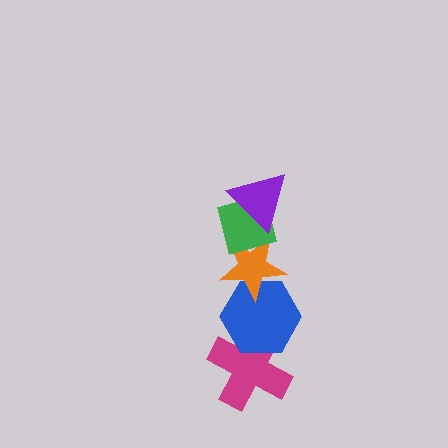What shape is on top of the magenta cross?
The blue hexagon is on top of the magenta cross.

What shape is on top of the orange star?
The green square is on top of the orange star.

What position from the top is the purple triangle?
The purple triangle is 1st from the top.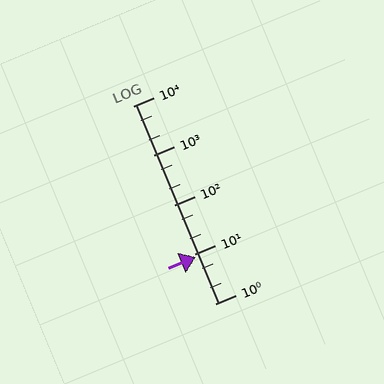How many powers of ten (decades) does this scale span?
The scale spans 4 decades, from 1 to 10000.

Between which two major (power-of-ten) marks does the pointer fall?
The pointer is between 1 and 10.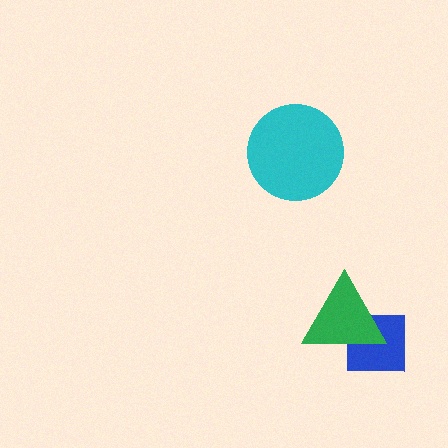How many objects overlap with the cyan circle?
0 objects overlap with the cyan circle.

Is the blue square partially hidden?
Yes, it is partially covered by another shape.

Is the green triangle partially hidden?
No, no other shape covers it.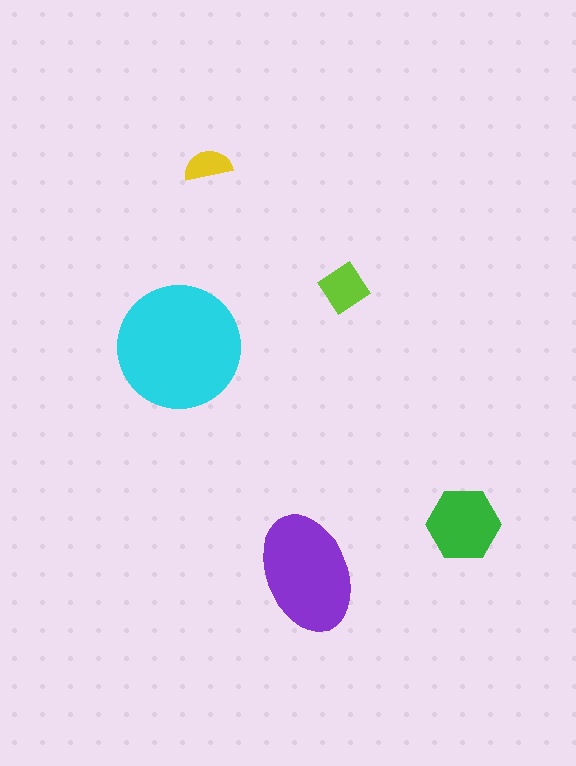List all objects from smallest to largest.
The yellow semicircle, the lime diamond, the green hexagon, the purple ellipse, the cyan circle.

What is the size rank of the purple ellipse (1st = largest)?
2nd.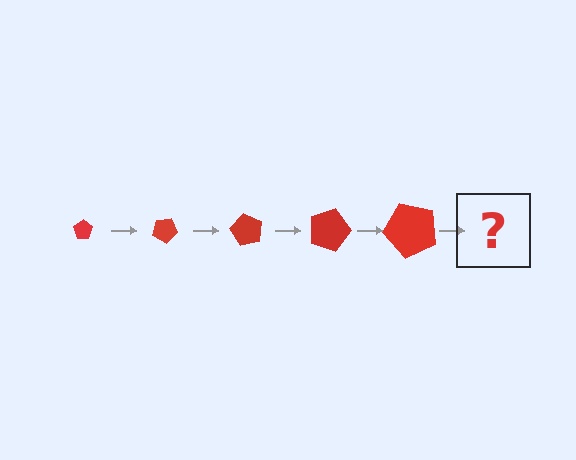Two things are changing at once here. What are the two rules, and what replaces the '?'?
The two rules are that the pentagon grows larger each step and it rotates 30 degrees each step. The '?' should be a pentagon, larger than the previous one and rotated 150 degrees from the start.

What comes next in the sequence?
The next element should be a pentagon, larger than the previous one and rotated 150 degrees from the start.